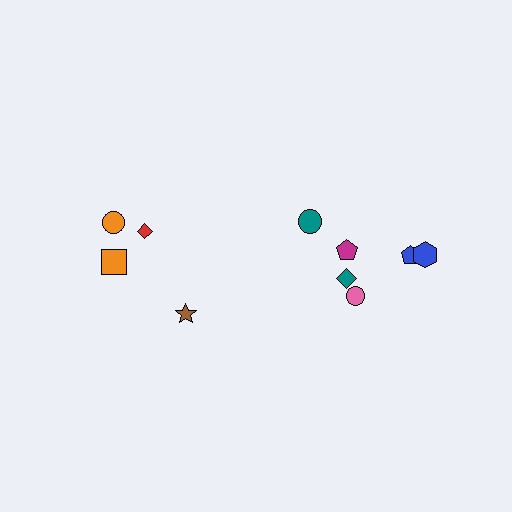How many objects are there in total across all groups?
There are 10 objects.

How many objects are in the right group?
There are 6 objects.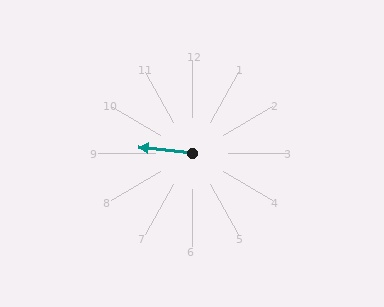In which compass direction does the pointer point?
West.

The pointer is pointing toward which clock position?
Roughly 9 o'clock.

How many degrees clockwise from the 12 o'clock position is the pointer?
Approximately 277 degrees.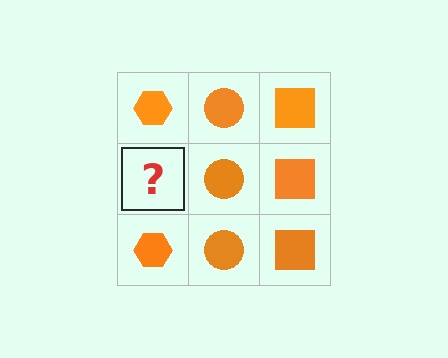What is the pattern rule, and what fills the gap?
The rule is that each column has a consistent shape. The gap should be filled with an orange hexagon.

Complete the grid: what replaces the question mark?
The question mark should be replaced with an orange hexagon.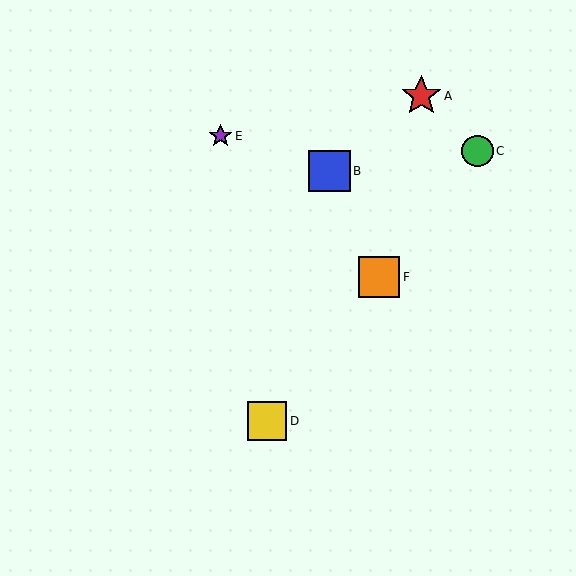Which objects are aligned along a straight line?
Objects C, D, F are aligned along a straight line.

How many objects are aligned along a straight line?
3 objects (C, D, F) are aligned along a straight line.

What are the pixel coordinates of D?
Object D is at (267, 421).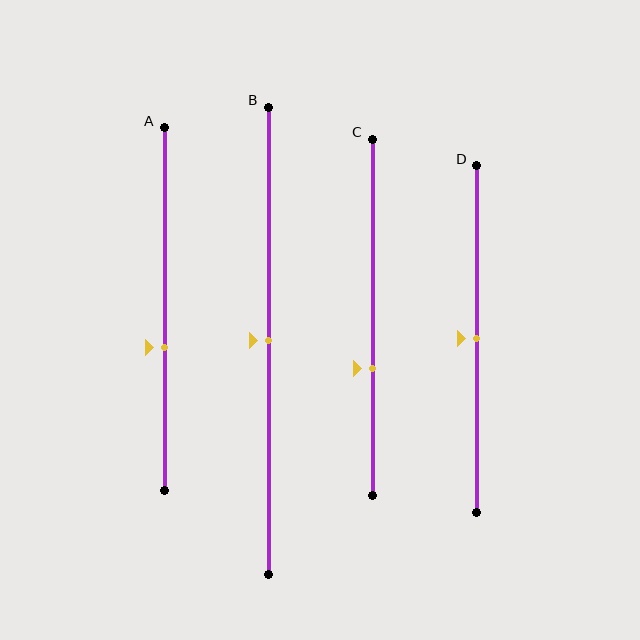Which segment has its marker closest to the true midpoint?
Segment B has its marker closest to the true midpoint.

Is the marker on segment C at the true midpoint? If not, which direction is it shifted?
No, the marker on segment C is shifted downward by about 14% of the segment length.